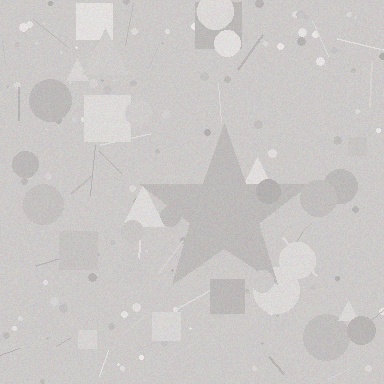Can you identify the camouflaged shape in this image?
The camouflaged shape is a star.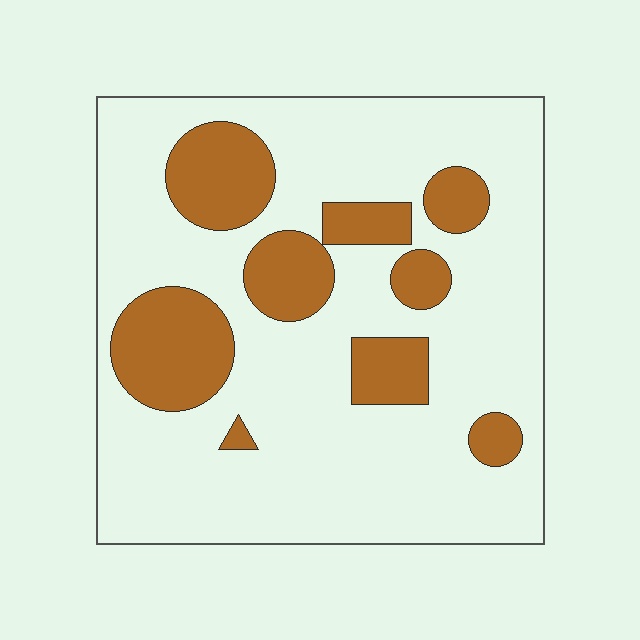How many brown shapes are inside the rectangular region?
9.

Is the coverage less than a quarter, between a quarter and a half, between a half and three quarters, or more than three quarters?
Less than a quarter.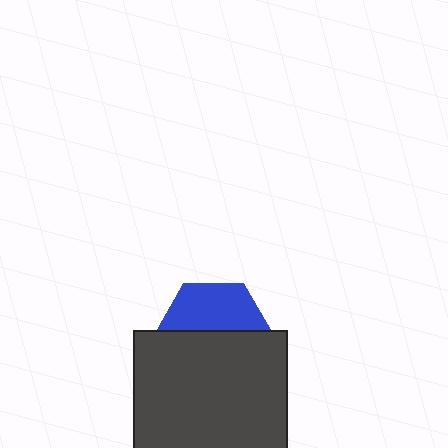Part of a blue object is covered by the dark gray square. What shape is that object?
It is a hexagon.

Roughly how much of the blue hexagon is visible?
A small part of it is visible (roughly 42%).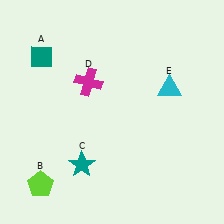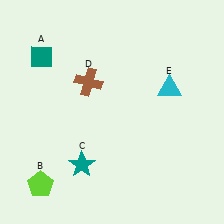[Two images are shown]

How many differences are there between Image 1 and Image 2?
There is 1 difference between the two images.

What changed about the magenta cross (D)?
In Image 1, D is magenta. In Image 2, it changed to brown.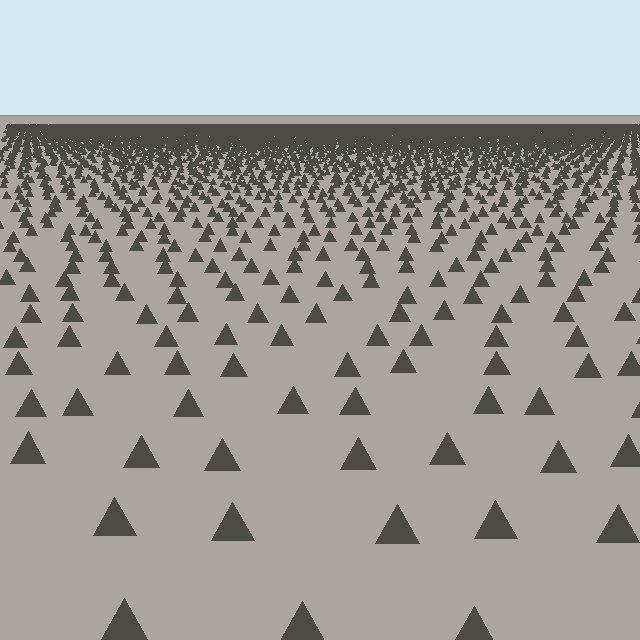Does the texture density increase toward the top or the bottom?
Density increases toward the top.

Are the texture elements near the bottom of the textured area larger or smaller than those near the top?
Larger. Near the bottom, elements are closer to the viewer and appear at a bigger on-screen size.